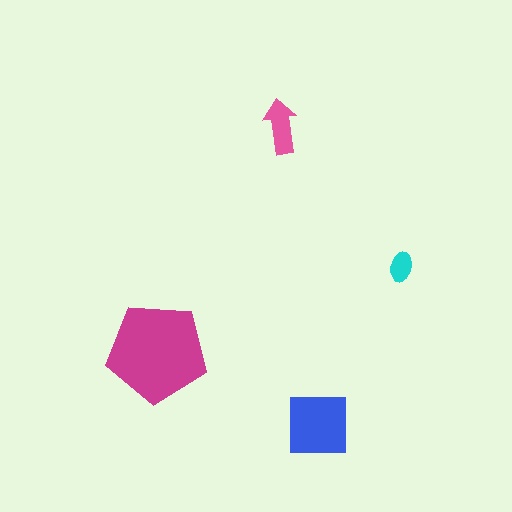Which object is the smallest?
The cyan ellipse.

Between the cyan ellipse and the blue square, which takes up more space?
The blue square.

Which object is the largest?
The magenta pentagon.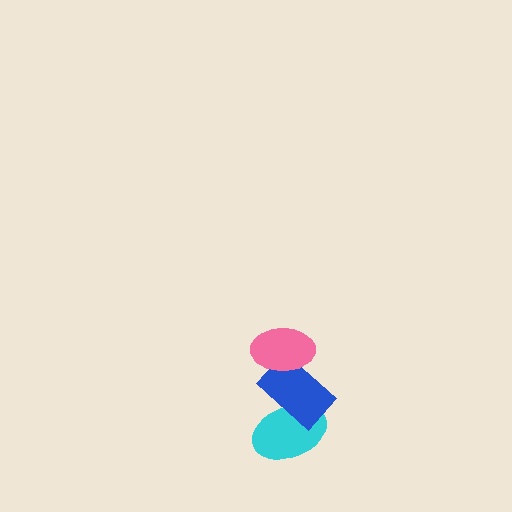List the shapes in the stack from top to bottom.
From top to bottom: the pink ellipse, the blue rectangle, the cyan ellipse.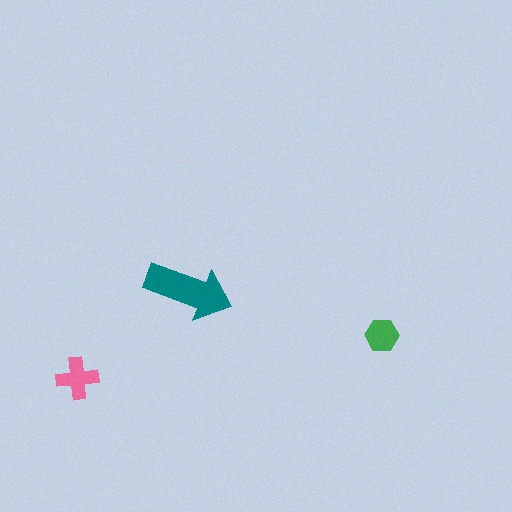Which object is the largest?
The teal arrow.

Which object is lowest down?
The pink cross is bottommost.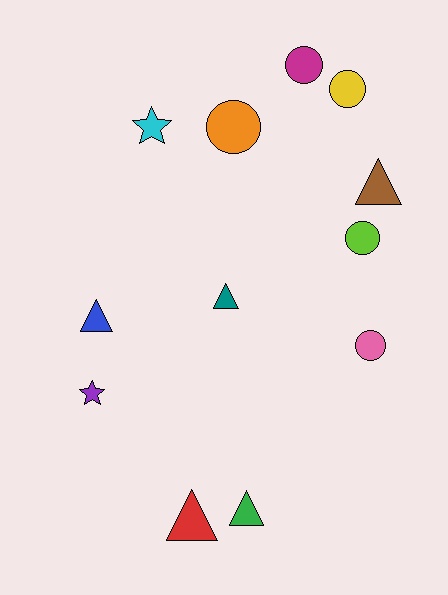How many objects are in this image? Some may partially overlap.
There are 12 objects.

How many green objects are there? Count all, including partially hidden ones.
There is 1 green object.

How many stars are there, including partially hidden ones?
There are 2 stars.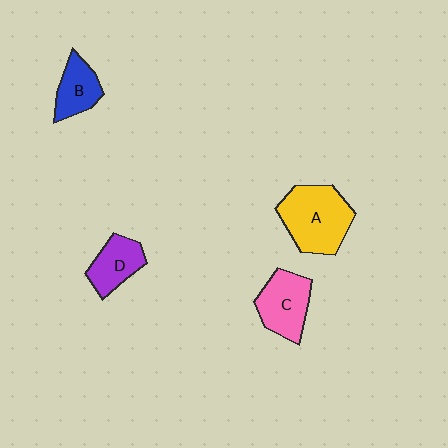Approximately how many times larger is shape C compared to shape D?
Approximately 1.3 times.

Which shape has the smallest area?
Shape B (blue).